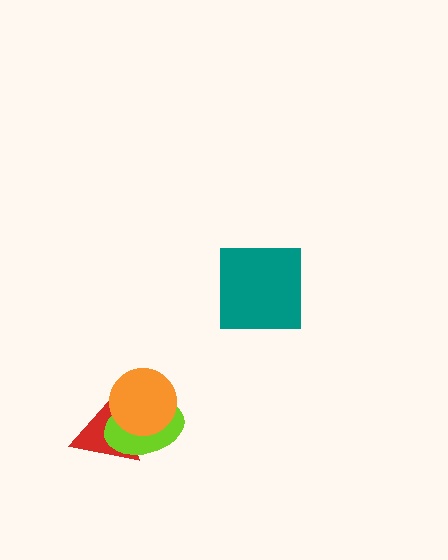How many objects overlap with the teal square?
0 objects overlap with the teal square.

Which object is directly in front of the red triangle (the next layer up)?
The lime ellipse is directly in front of the red triangle.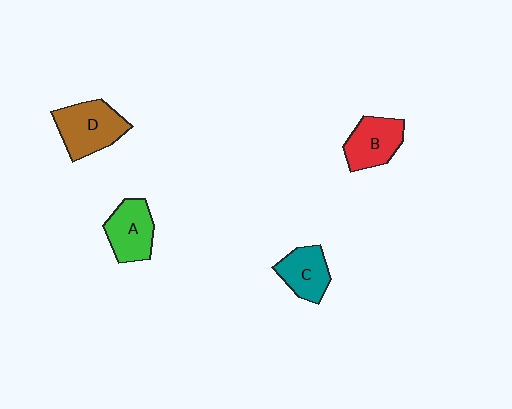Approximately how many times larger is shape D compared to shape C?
Approximately 1.4 times.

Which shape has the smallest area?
Shape C (teal).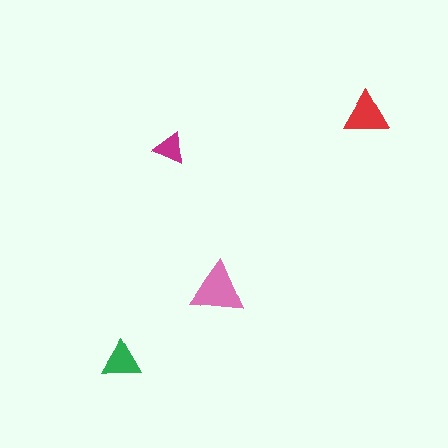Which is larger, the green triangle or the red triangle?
The red one.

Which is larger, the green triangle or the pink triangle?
The pink one.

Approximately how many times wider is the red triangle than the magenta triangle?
About 1.5 times wider.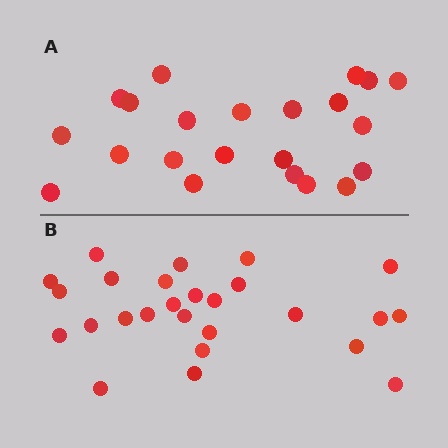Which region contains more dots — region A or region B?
Region B (the bottom region) has more dots.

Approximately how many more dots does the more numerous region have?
Region B has about 4 more dots than region A.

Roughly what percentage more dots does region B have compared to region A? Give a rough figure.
About 20% more.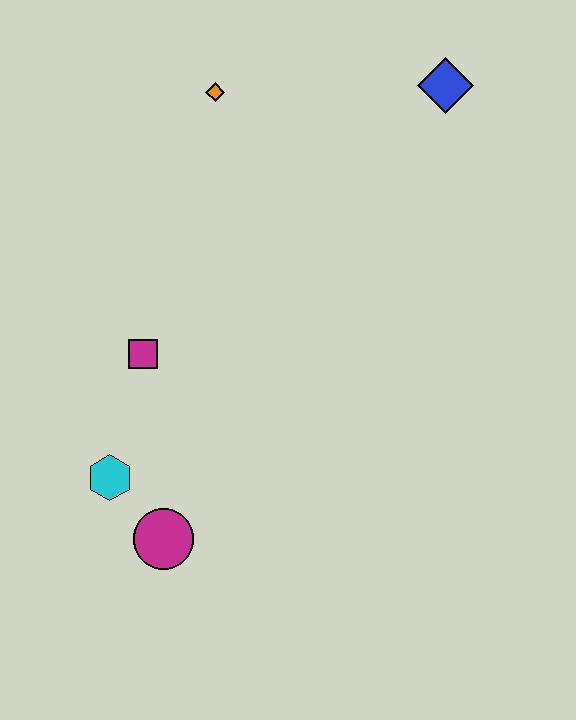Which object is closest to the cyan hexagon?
The magenta circle is closest to the cyan hexagon.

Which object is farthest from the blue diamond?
The magenta circle is farthest from the blue diamond.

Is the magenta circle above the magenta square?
No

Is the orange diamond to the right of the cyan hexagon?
Yes